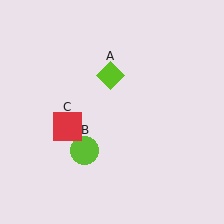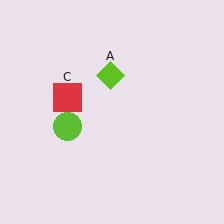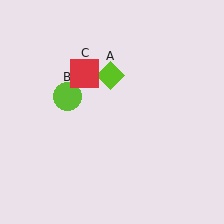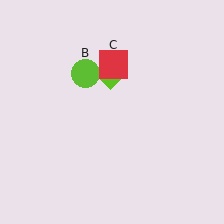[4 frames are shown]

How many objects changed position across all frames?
2 objects changed position: lime circle (object B), red square (object C).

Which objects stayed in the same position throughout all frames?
Lime diamond (object A) remained stationary.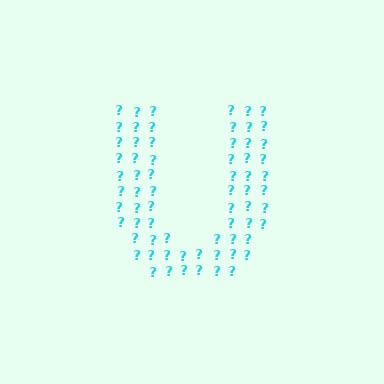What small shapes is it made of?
It is made of small question marks.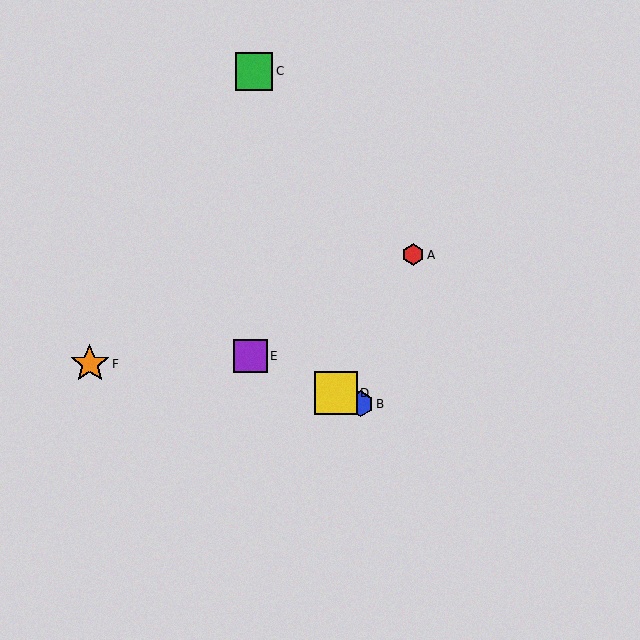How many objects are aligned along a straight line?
3 objects (B, D, E) are aligned along a straight line.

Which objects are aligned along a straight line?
Objects B, D, E are aligned along a straight line.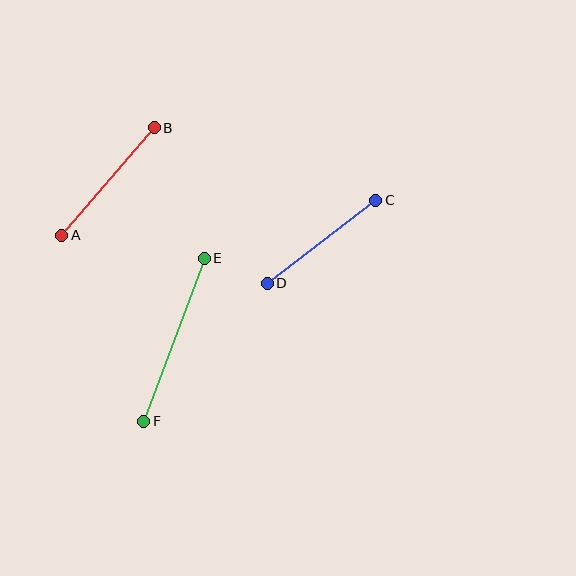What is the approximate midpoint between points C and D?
The midpoint is at approximately (322, 242) pixels.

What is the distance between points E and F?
The distance is approximately 174 pixels.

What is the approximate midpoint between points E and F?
The midpoint is at approximately (174, 340) pixels.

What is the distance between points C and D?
The distance is approximately 136 pixels.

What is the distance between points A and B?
The distance is approximately 142 pixels.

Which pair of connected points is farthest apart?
Points E and F are farthest apart.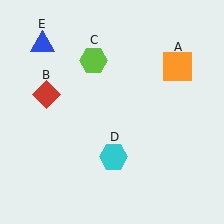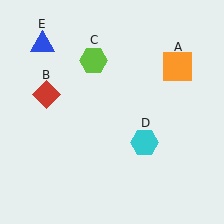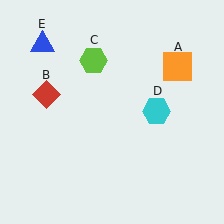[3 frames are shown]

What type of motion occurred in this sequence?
The cyan hexagon (object D) rotated counterclockwise around the center of the scene.